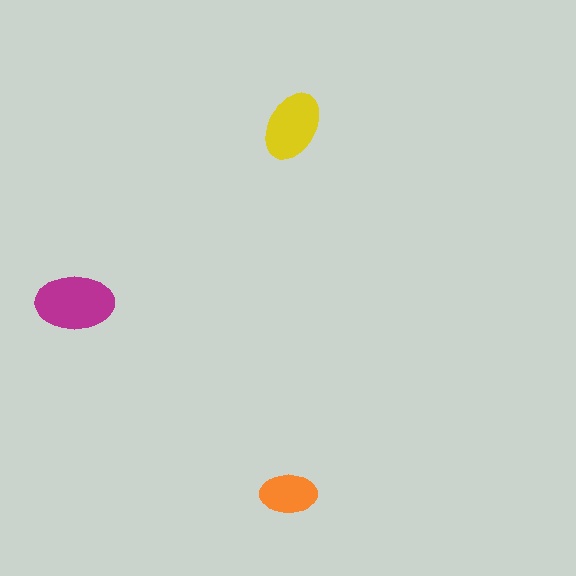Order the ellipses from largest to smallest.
the magenta one, the yellow one, the orange one.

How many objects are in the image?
There are 3 objects in the image.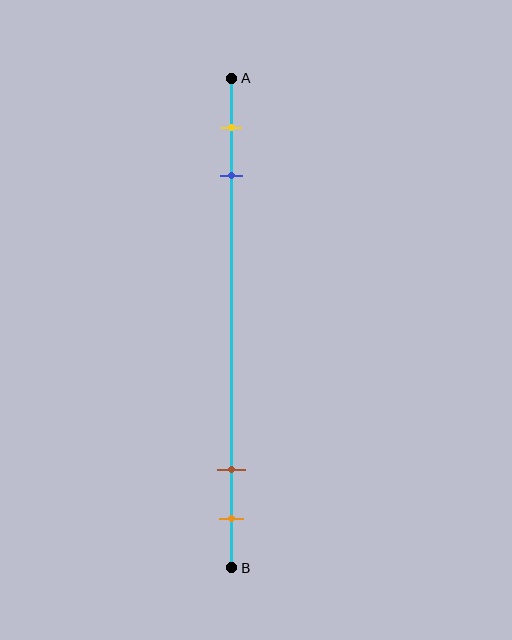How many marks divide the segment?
There are 4 marks dividing the segment.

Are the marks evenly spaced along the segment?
No, the marks are not evenly spaced.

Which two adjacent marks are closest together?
The brown and orange marks are the closest adjacent pair.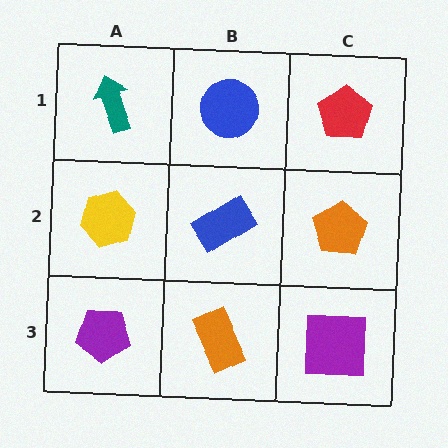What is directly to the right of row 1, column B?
A red pentagon.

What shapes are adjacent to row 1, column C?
An orange pentagon (row 2, column C), a blue circle (row 1, column B).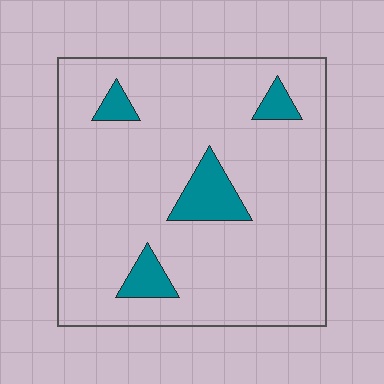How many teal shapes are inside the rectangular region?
4.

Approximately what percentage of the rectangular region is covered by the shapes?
Approximately 10%.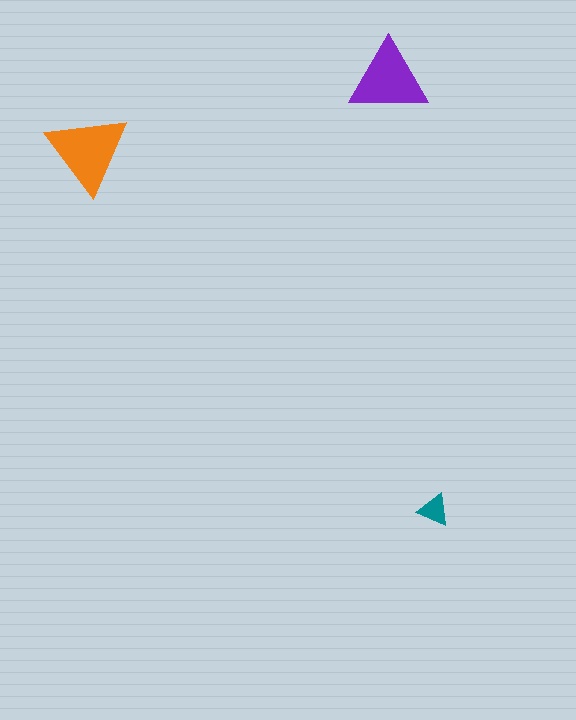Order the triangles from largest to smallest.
the orange one, the purple one, the teal one.